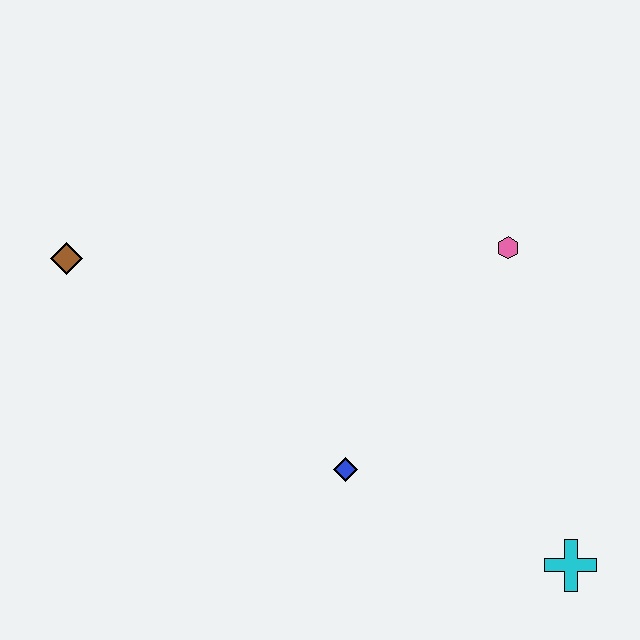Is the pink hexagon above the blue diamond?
Yes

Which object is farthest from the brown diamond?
The cyan cross is farthest from the brown diamond.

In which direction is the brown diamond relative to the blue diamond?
The brown diamond is to the left of the blue diamond.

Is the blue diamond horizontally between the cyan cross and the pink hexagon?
No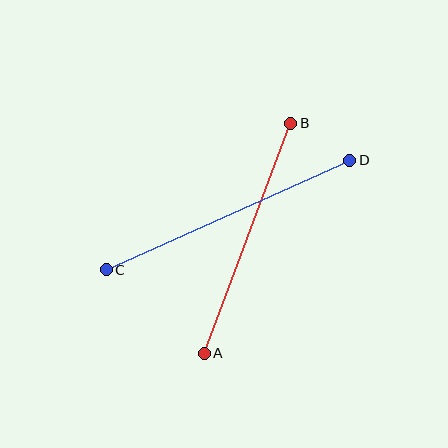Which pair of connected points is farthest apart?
Points C and D are farthest apart.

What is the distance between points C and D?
The distance is approximately 267 pixels.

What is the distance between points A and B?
The distance is approximately 246 pixels.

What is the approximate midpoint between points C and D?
The midpoint is at approximately (228, 215) pixels.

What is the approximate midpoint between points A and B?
The midpoint is at approximately (248, 238) pixels.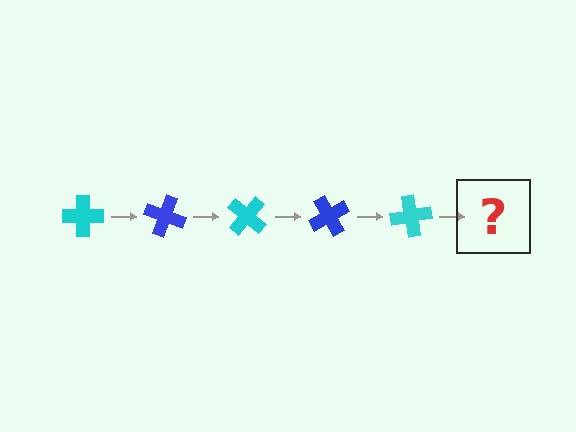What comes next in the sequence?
The next element should be a blue cross, rotated 100 degrees from the start.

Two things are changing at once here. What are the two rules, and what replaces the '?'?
The two rules are that it rotates 20 degrees each step and the color cycles through cyan and blue. The '?' should be a blue cross, rotated 100 degrees from the start.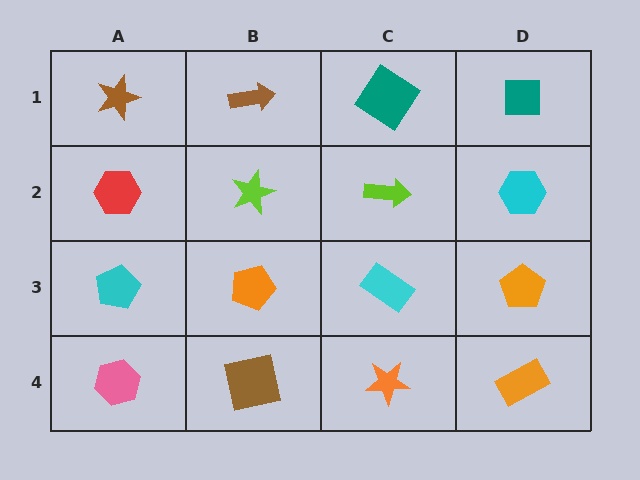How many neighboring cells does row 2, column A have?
3.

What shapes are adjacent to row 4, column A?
A cyan pentagon (row 3, column A), a brown square (row 4, column B).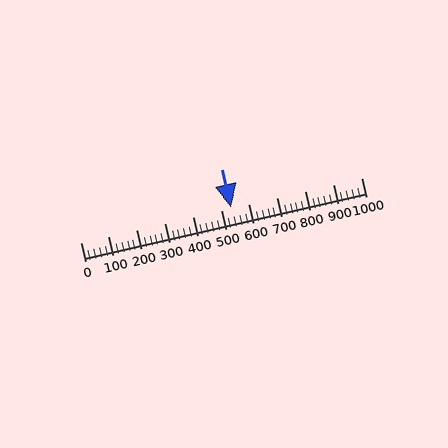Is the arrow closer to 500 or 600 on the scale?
The arrow is closer to 500.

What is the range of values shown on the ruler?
The ruler shows values from 0 to 1000.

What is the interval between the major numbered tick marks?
The major tick marks are spaced 100 units apart.